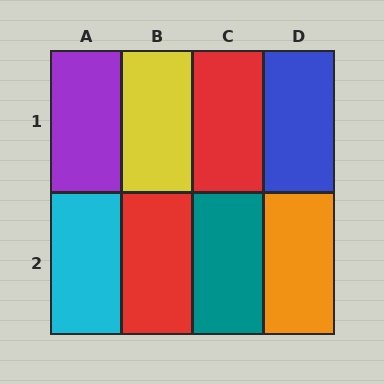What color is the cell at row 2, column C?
Teal.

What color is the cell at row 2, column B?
Red.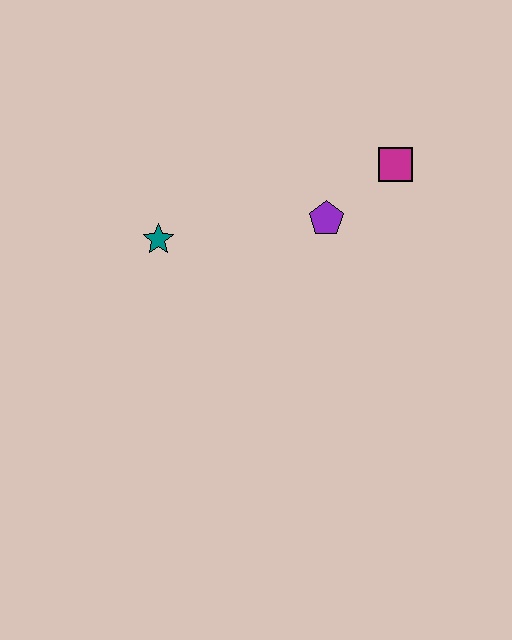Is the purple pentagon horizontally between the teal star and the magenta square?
Yes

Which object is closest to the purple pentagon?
The magenta square is closest to the purple pentagon.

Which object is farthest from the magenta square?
The teal star is farthest from the magenta square.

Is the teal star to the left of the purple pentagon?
Yes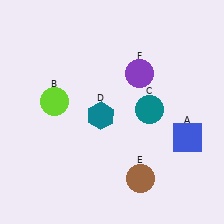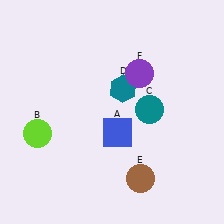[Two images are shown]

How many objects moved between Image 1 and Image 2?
3 objects moved between the two images.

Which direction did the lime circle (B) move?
The lime circle (B) moved down.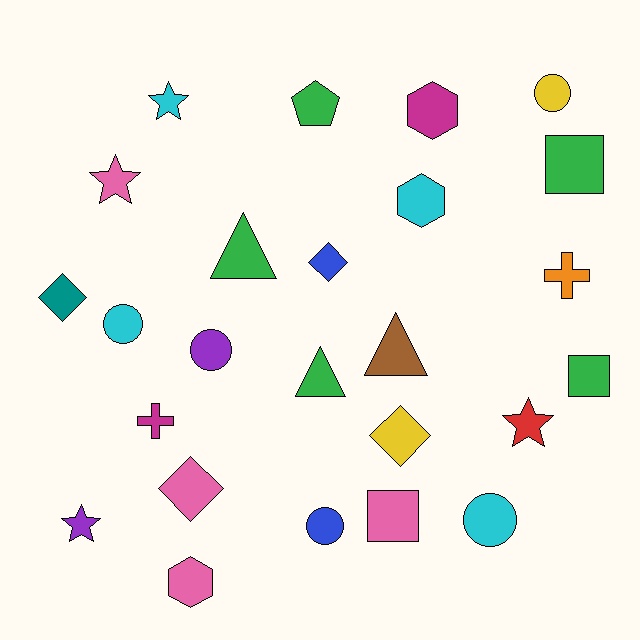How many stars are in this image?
There are 4 stars.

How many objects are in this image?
There are 25 objects.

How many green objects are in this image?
There are 5 green objects.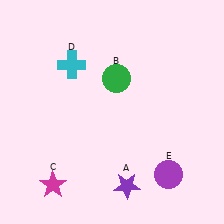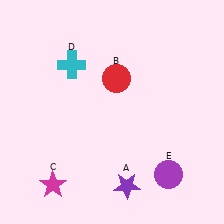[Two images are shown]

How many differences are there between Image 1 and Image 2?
There is 1 difference between the two images.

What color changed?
The circle (B) changed from green in Image 1 to red in Image 2.